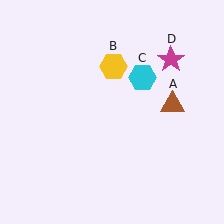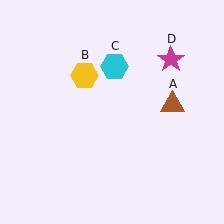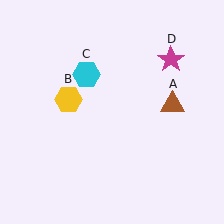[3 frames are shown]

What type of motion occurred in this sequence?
The yellow hexagon (object B), cyan hexagon (object C) rotated counterclockwise around the center of the scene.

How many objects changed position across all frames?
2 objects changed position: yellow hexagon (object B), cyan hexagon (object C).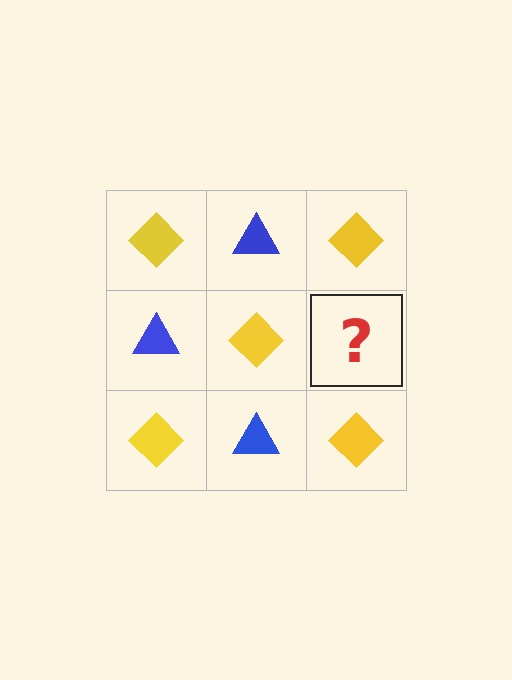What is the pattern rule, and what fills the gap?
The rule is that it alternates yellow diamond and blue triangle in a checkerboard pattern. The gap should be filled with a blue triangle.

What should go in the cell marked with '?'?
The missing cell should contain a blue triangle.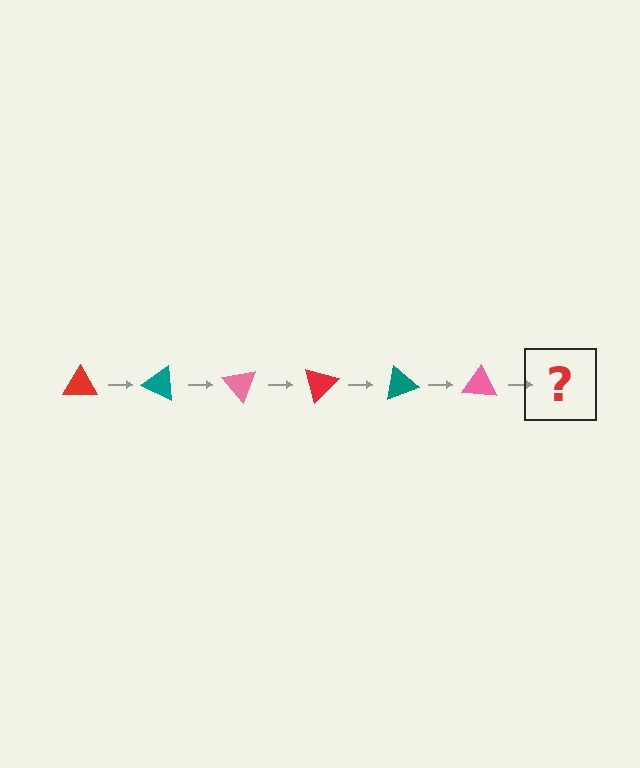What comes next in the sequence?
The next element should be a red triangle, rotated 150 degrees from the start.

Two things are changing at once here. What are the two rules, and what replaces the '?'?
The two rules are that it rotates 25 degrees each step and the color cycles through red, teal, and pink. The '?' should be a red triangle, rotated 150 degrees from the start.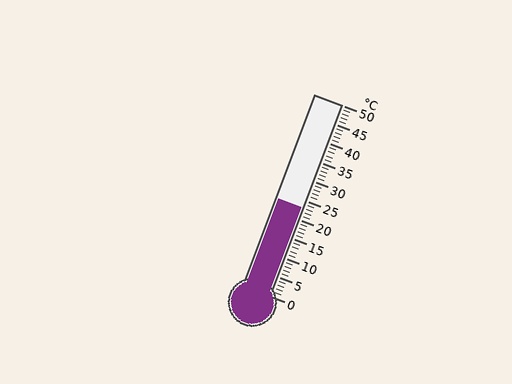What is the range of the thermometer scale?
The thermometer scale ranges from 0°C to 50°C.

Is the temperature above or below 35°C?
The temperature is below 35°C.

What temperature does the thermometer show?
The thermometer shows approximately 23°C.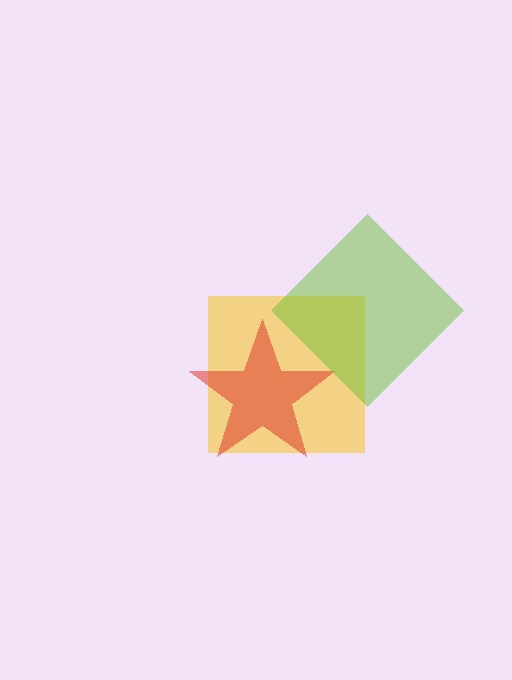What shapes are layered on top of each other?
The layered shapes are: a yellow square, a red star, a lime diamond.